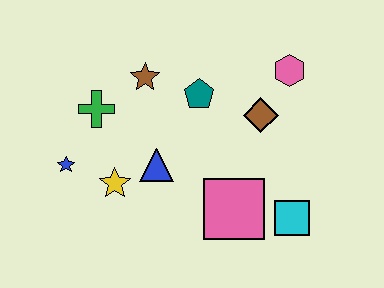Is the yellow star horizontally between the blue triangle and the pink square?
No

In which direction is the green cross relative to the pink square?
The green cross is to the left of the pink square.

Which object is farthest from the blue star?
The pink hexagon is farthest from the blue star.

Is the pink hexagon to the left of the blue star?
No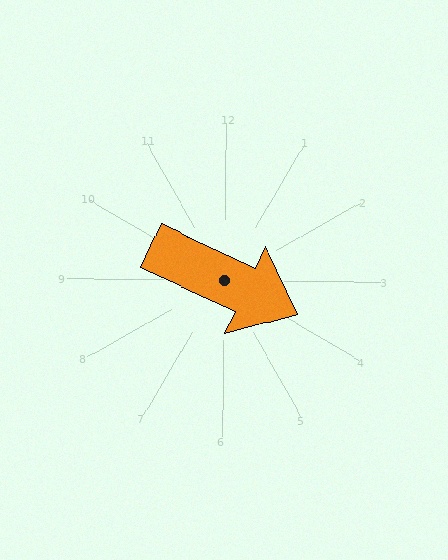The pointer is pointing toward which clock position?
Roughly 4 o'clock.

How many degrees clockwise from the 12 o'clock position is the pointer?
Approximately 115 degrees.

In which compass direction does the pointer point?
Southeast.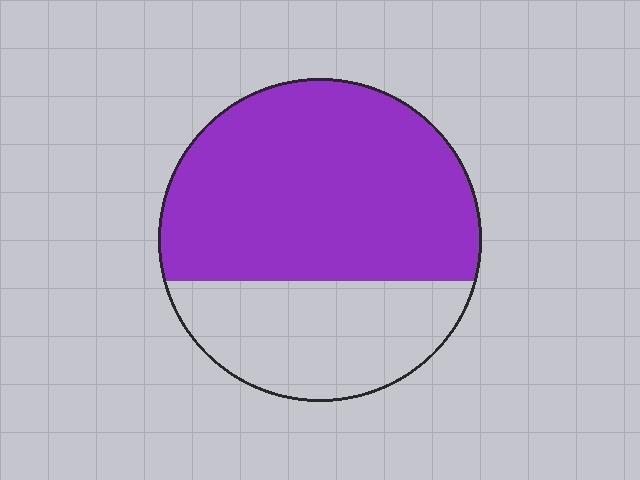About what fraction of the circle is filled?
About two thirds (2/3).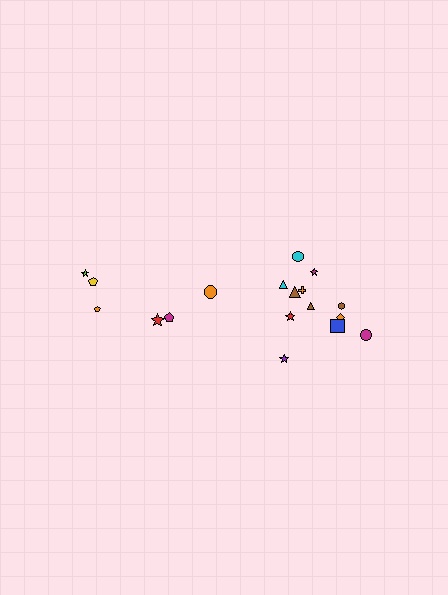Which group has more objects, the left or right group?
The right group.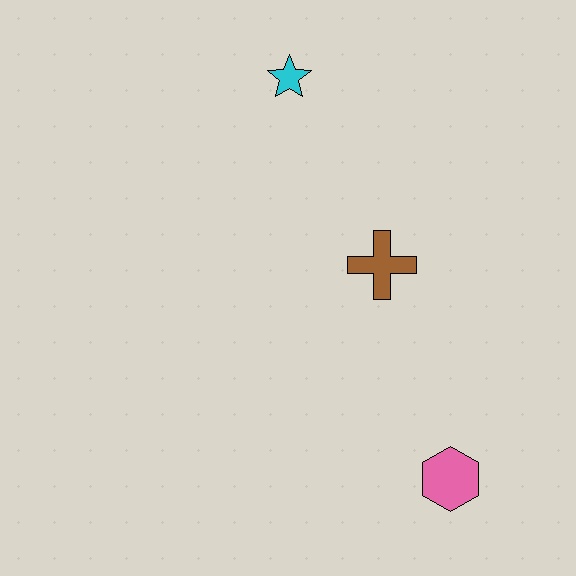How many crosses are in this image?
There is 1 cross.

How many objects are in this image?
There are 3 objects.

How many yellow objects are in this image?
There are no yellow objects.